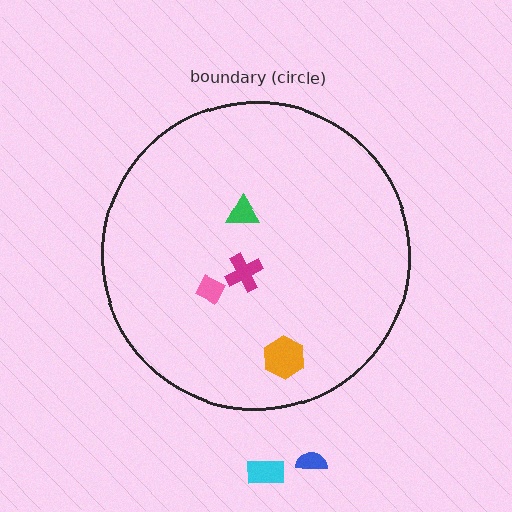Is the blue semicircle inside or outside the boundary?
Outside.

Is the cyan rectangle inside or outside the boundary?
Outside.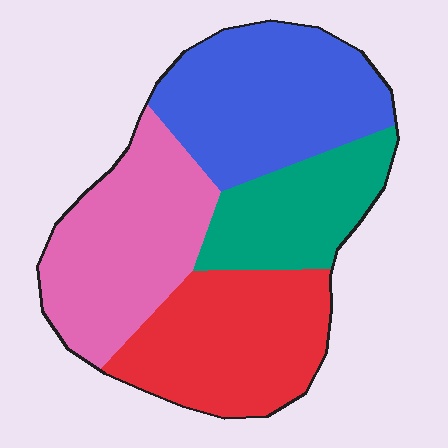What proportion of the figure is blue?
Blue covers about 30% of the figure.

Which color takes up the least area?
Teal, at roughly 20%.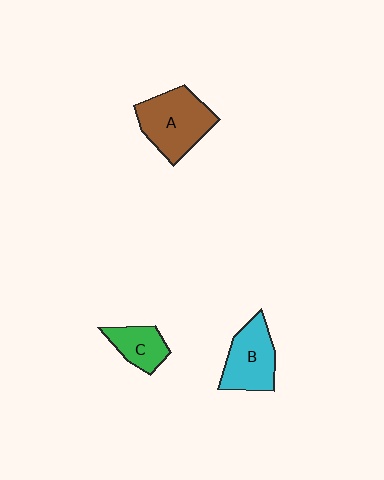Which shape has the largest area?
Shape A (brown).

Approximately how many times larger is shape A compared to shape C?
Approximately 1.9 times.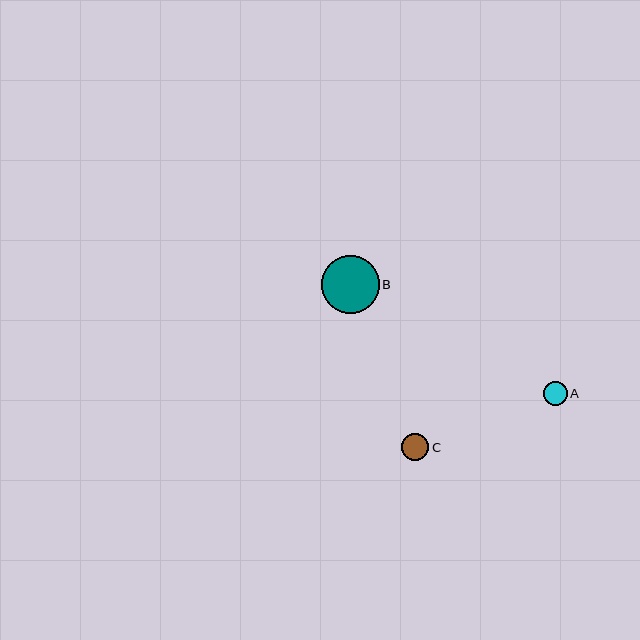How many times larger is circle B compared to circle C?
Circle B is approximately 2.1 times the size of circle C.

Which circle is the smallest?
Circle A is the smallest with a size of approximately 24 pixels.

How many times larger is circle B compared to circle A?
Circle B is approximately 2.5 times the size of circle A.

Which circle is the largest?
Circle B is the largest with a size of approximately 58 pixels.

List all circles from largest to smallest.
From largest to smallest: B, C, A.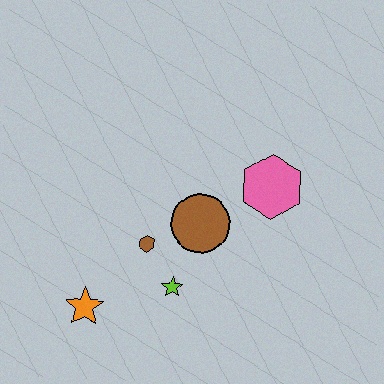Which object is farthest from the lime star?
The pink hexagon is farthest from the lime star.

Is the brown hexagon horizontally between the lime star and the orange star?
Yes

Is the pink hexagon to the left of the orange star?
No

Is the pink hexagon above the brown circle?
Yes